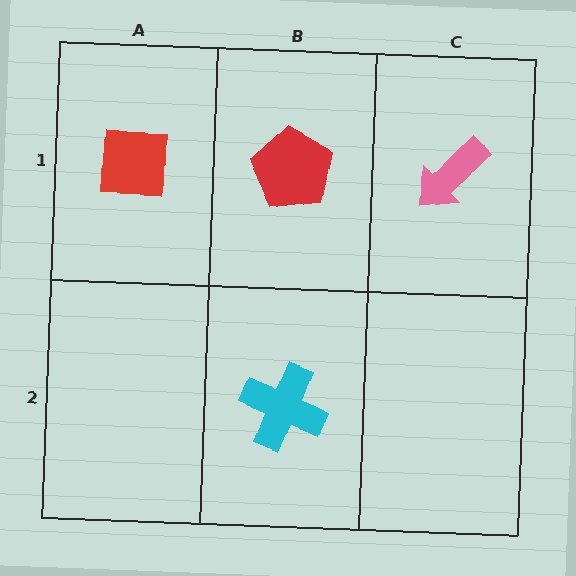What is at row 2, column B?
A cyan cross.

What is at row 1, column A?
A red square.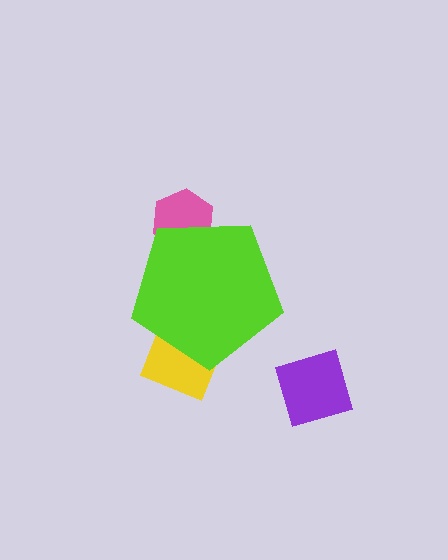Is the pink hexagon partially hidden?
Yes, the pink hexagon is partially hidden behind the lime pentagon.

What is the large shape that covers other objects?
A lime pentagon.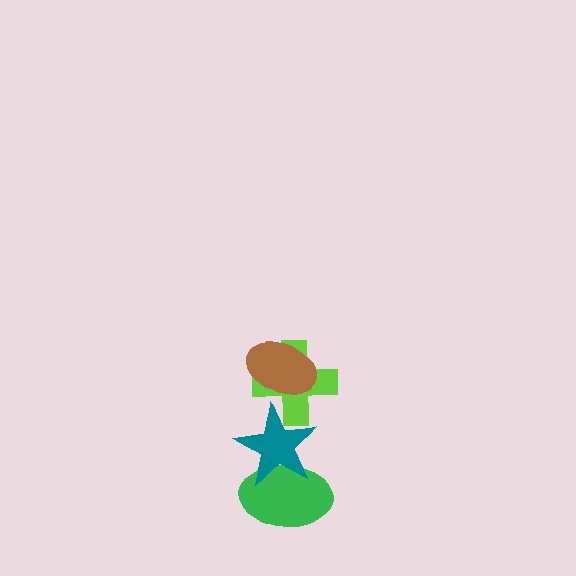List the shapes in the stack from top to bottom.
From top to bottom: the brown ellipse, the lime cross, the teal star, the green ellipse.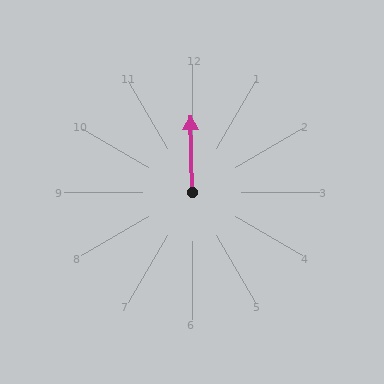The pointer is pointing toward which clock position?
Roughly 12 o'clock.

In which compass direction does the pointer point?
North.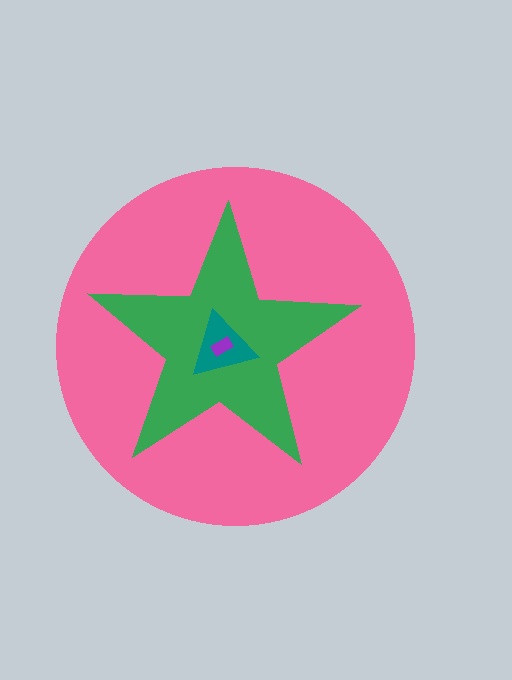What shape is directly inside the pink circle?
The green star.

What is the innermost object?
The purple rectangle.